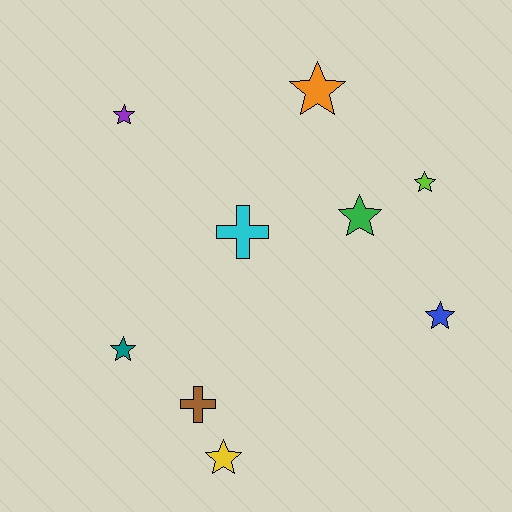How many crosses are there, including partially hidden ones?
There are 2 crosses.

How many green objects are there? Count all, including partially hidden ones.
There is 1 green object.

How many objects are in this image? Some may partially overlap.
There are 9 objects.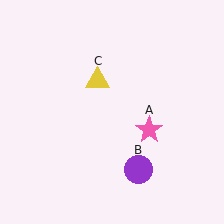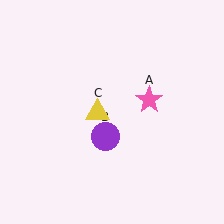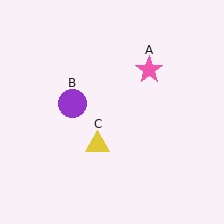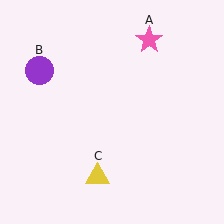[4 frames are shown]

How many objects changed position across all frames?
3 objects changed position: pink star (object A), purple circle (object B), yellow triangle (object C).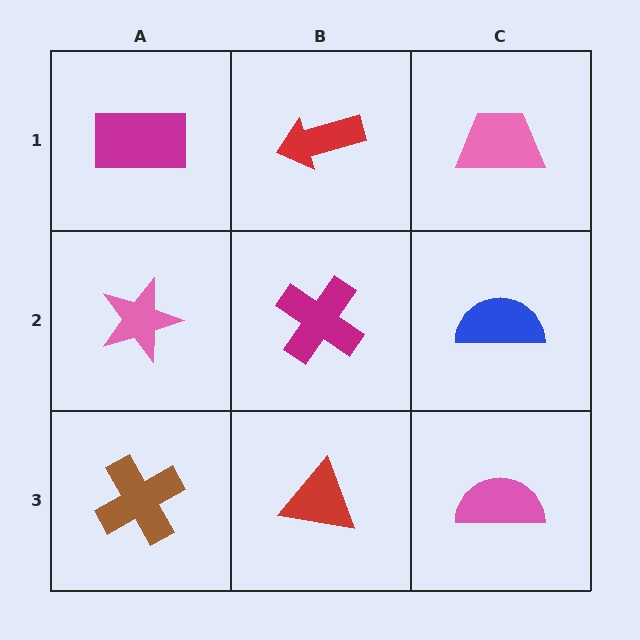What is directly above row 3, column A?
A pink star.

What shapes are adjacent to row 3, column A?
A pink star (row 2, column A), a red triangle (row 3, column B).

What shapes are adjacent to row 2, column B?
A red arrow (row 1, column B), a red triangle (row 3, column B), a pink star (row 2, column A), a blue semicircle (row 2, column C).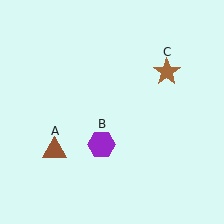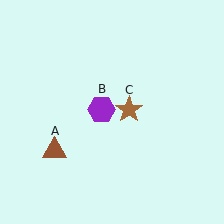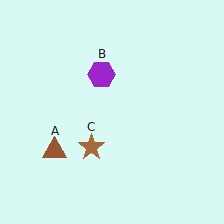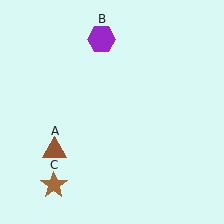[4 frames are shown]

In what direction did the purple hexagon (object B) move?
The purple hexagon (object B) moved up.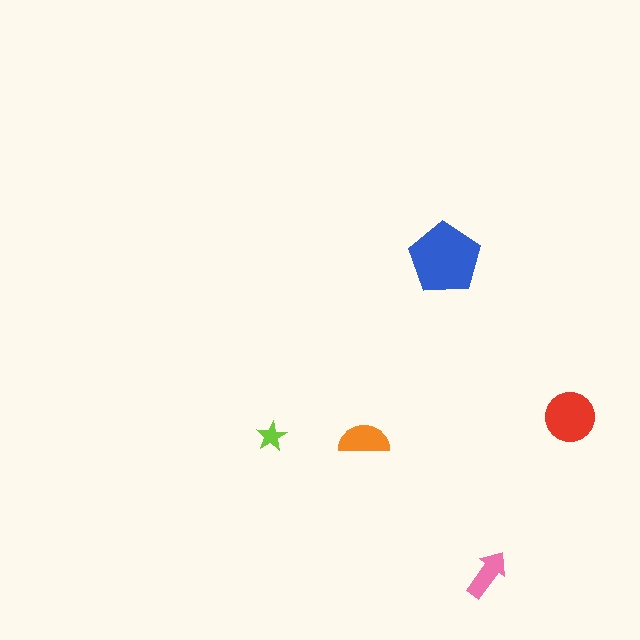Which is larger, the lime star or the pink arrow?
The pink arrow.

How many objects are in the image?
There are 5 objects in the image.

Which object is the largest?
The blue pentagon.